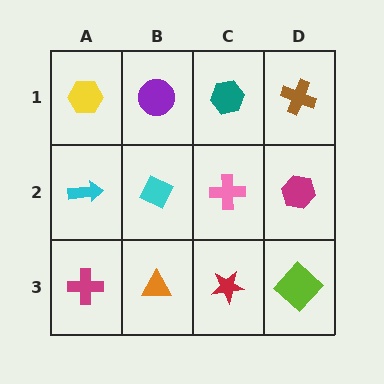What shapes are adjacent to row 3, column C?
A pink cross (row 2, column C), an orange triangle (row 3, column B), a lime diamond (row 3, column D).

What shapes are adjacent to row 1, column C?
A pink cross (row 2, column C), a purple circle (row 1, column B), a brown cross (row 1, column D).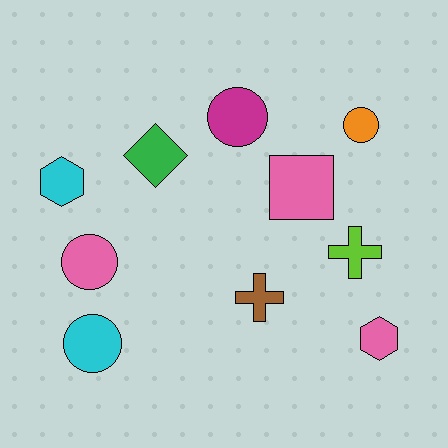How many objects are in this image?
There are 10 objects.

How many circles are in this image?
There are 4 circles.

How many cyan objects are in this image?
There are 2 cyan objects.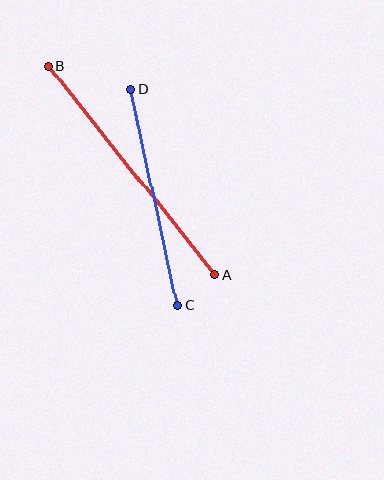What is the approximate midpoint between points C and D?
The midpoint is at approximately (154, 197) pixels.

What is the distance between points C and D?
The distance is approximately 221 pixels.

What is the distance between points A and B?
The distance is approximately 267 pixels.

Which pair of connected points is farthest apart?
Points A and B are farthest apart.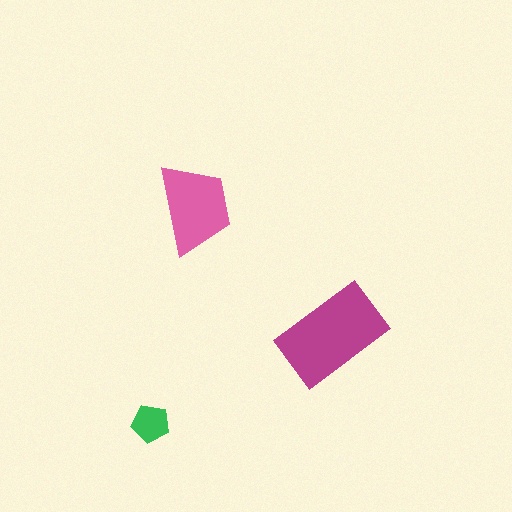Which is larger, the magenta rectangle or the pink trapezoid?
The magenta rectangle.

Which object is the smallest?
The green pentagon.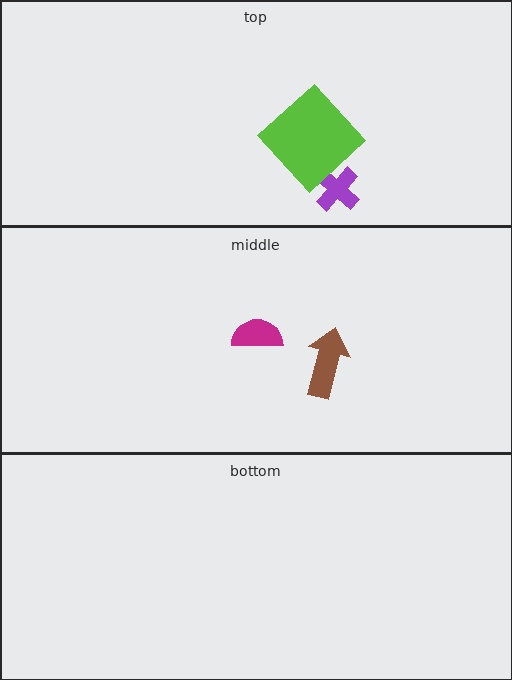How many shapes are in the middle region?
2.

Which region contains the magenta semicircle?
The middle region.